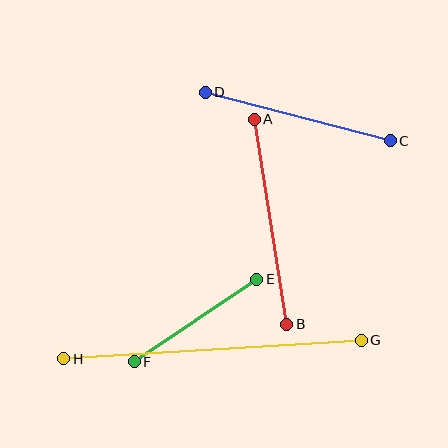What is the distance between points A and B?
The distance is approximately 207 pixels.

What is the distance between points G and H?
The distance is approximately 298 pixels.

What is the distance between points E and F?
The distance is approximately 148 pixels.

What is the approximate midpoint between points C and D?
The midpoint is at approximately (298, 116) pixels.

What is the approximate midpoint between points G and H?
The midpoint is at approximately (213, 350) pixels.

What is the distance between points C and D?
The distance is approximately 191 pixels.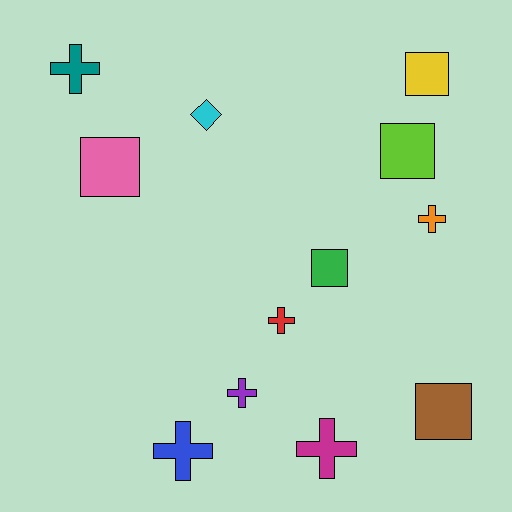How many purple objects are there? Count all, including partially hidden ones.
There is 1 purple object.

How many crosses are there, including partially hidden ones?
There are 6 crosses.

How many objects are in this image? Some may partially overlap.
There are 12 objects.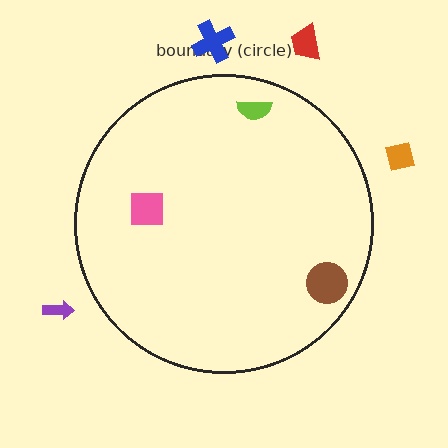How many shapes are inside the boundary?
3 inside, 4 outside.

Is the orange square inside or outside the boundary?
Outside.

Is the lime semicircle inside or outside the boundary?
Inside.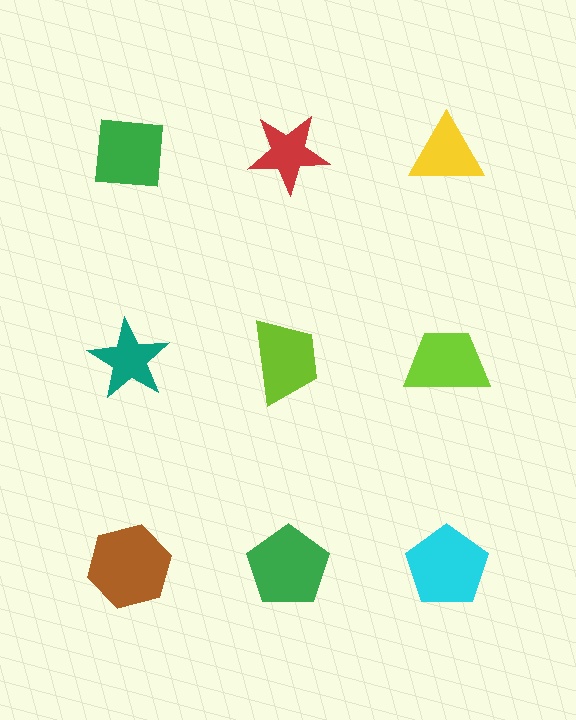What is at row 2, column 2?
A lime trapezoid.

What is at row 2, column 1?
A teal star.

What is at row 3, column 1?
A brown hexagon.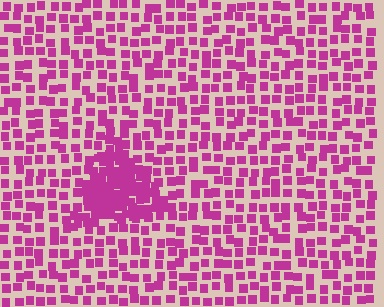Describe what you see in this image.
The image contains small magenta elements arranged at two different densities. A triangle-shaped region is visible where the elements are more densely packed than the surrounding area.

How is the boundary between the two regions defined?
The boundary is defined by a change in element density (approximately 2.4x ratio). All elements are the same color, size, and shape.